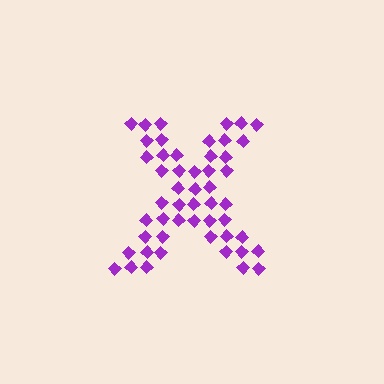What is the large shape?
The large shape is the letter X.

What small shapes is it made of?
It is made of small diamonds.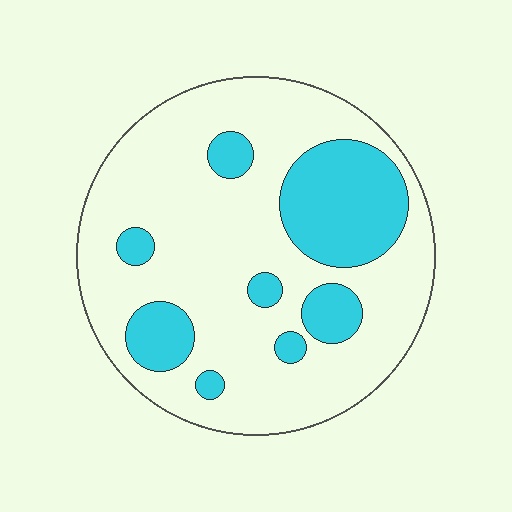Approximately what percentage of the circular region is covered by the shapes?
Approximately 25%.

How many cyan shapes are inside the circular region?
8.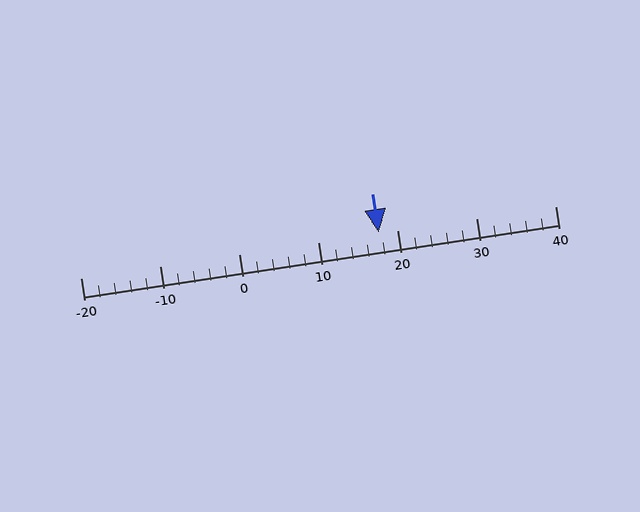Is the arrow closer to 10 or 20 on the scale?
The arrow is closer to 20.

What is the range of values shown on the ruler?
The ruler shows values from -20 to 40.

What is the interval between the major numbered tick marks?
The major tick marks are spaced 10 units apart.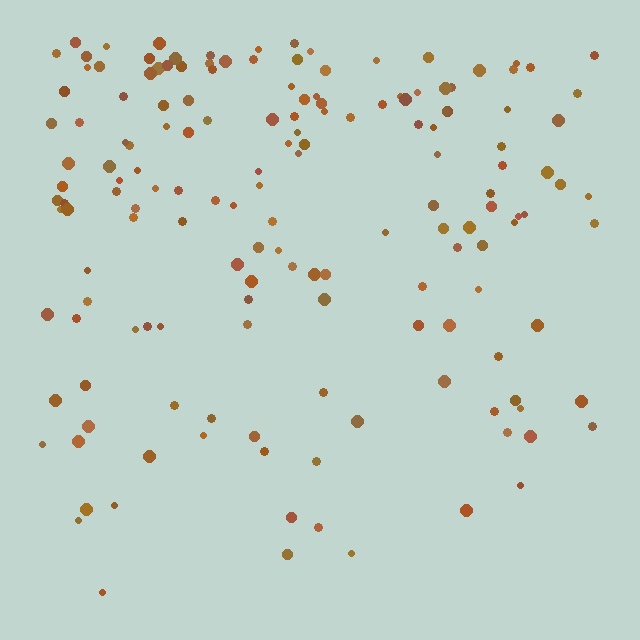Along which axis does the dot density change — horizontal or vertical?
Vertical.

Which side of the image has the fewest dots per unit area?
The bottom.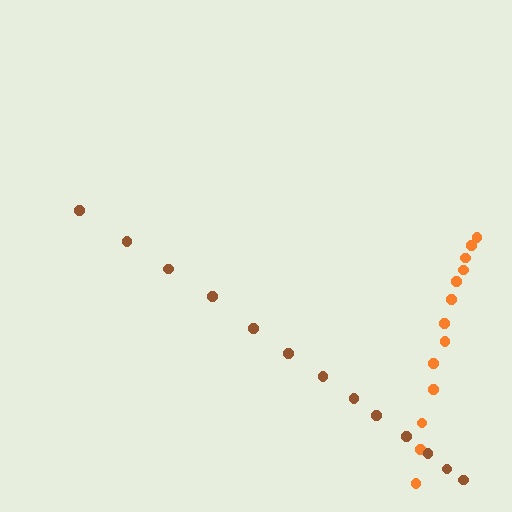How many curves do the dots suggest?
There are 2 distinct paths.